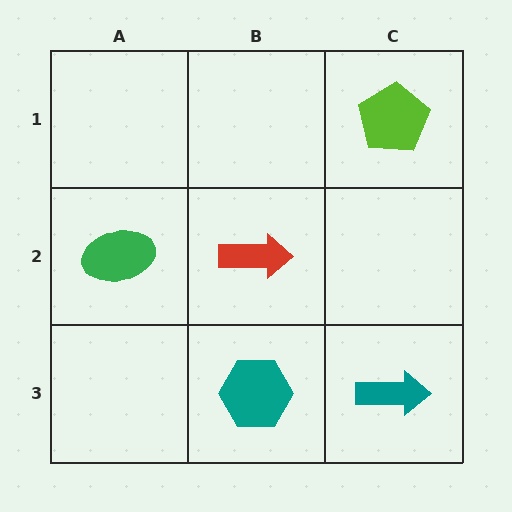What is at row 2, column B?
A red arrow.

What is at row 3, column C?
A teal arrow.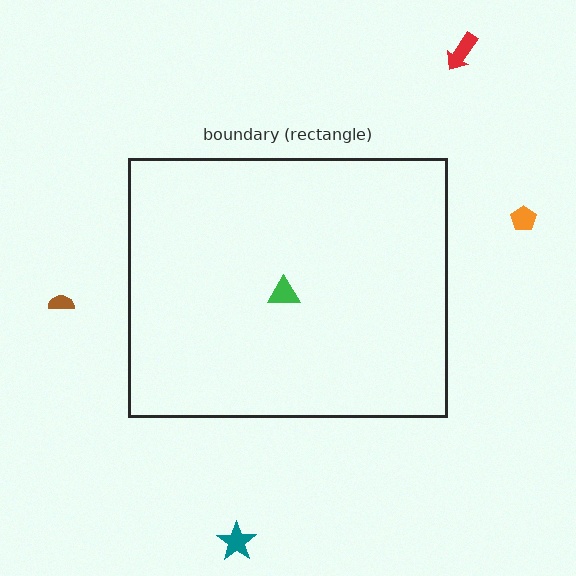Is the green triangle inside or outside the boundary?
Inside.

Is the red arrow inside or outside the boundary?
Outside.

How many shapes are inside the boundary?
1 inside, 4 outside.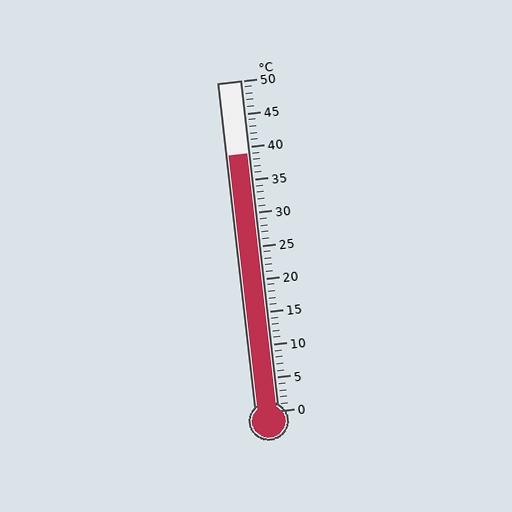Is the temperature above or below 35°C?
The temperature is above 35°C.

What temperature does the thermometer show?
The thermometer shows approximately 39°C.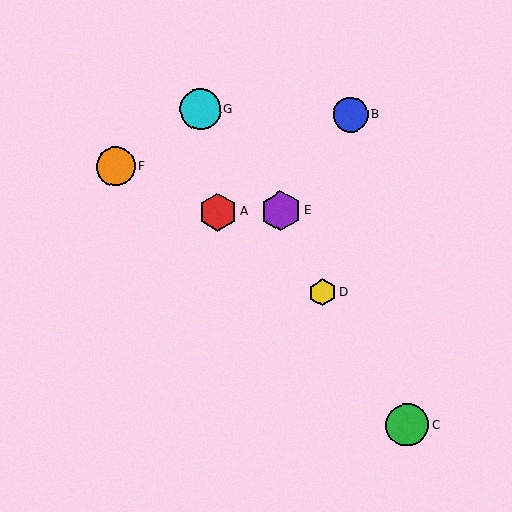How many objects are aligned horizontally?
2 objects (A, E) are aligned horizontally.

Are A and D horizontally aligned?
No, A is at y≈212 and D is at y≈292.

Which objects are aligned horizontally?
Objects A, E are aligned horizontally.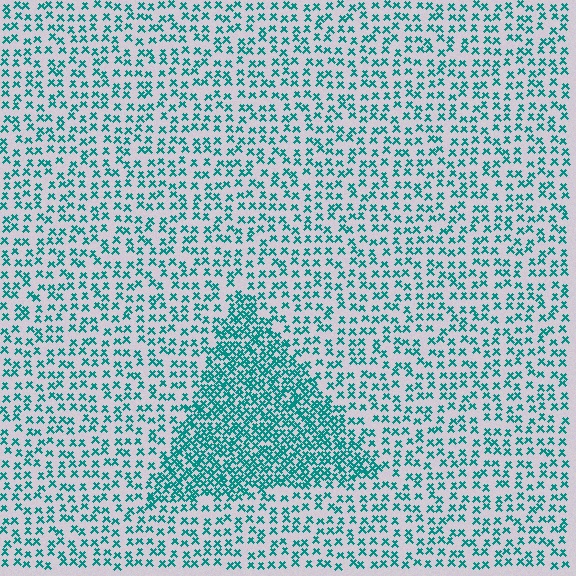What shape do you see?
I see a triangle.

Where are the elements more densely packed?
The elements are more densely packed inside the triangle boundary.